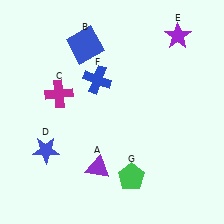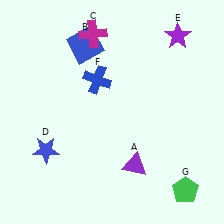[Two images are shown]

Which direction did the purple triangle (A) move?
The purple triangle (A) moved right.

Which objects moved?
The objects that moved are: the purple triangle (A), the magenta cross (C), the green pentagon (G).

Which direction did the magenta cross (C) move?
The magenta cross (C) moved up.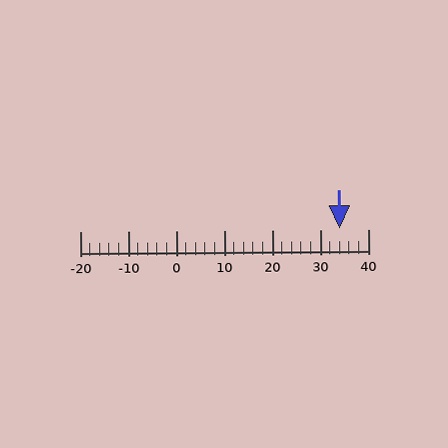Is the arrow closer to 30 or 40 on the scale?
The arrow is closer to 30.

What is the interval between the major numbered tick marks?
The major tick marks are spaced 10 units apart.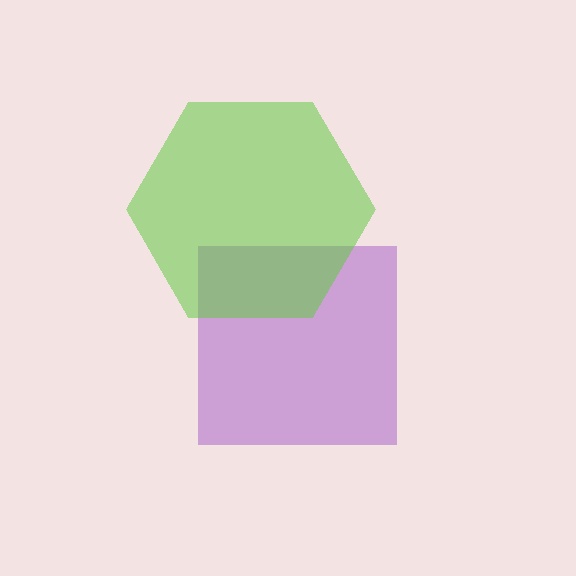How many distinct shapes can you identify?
There are 2 distinct shapes: a purple square, a lime hexagon.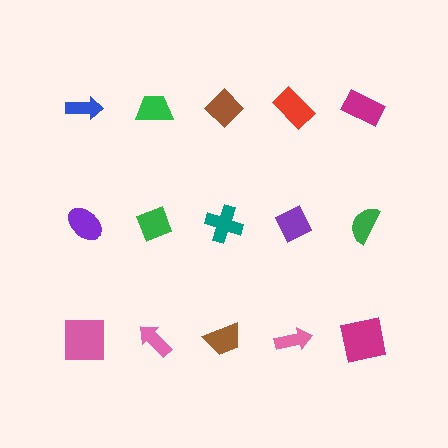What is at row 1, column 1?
A blue arrow.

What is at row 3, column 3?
A brown trapezoid.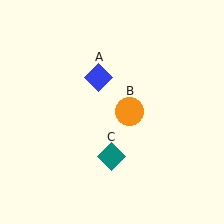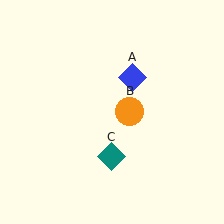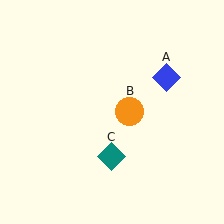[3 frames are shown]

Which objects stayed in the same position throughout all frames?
Orange circle (object B) and teal diamond (object C) remained stationary.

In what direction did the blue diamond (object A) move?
The blue diamond (object A) moved right.